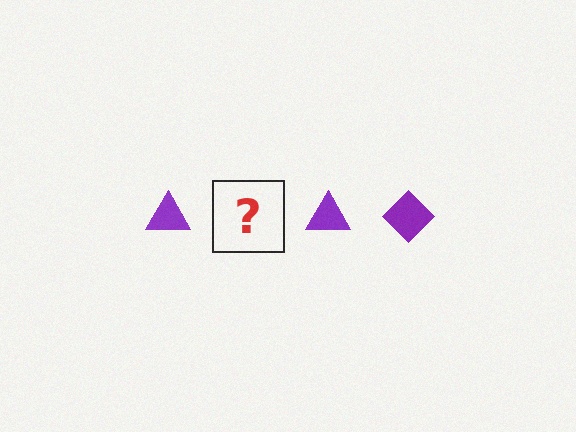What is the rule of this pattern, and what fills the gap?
The rule is that the pattern cycles through triangle, diamond shapes in purple. The gap should be filled with a purple diamond.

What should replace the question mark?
The question mark should be replaced with a purple diamond.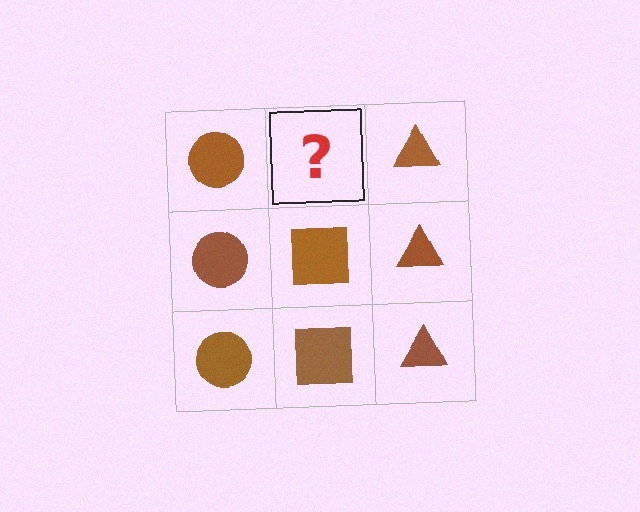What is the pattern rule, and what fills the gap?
The rule is that each column has a consistent shape. The gap should be filled with a brown square.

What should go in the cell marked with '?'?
The missing cell should contain a brown square.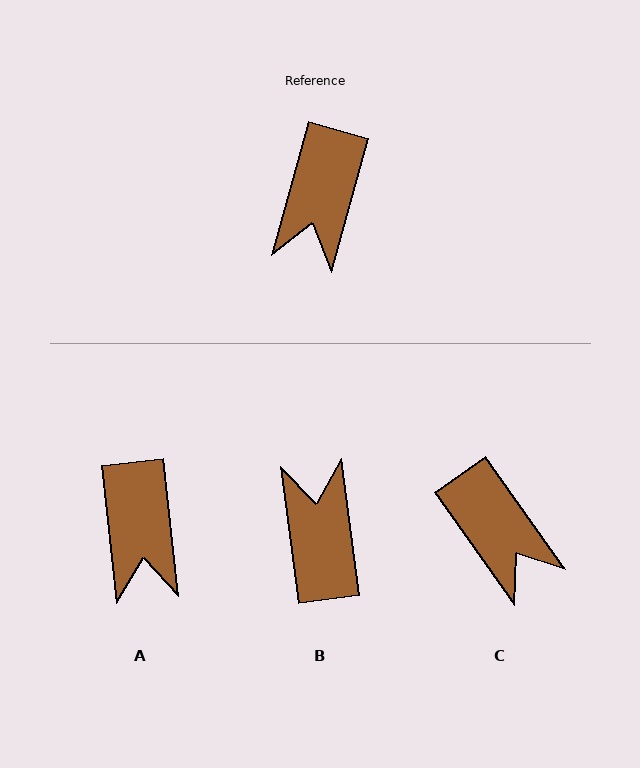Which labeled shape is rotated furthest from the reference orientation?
B, about 157 degrees away.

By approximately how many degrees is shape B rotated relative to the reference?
Approximately 157 degrees clockwise.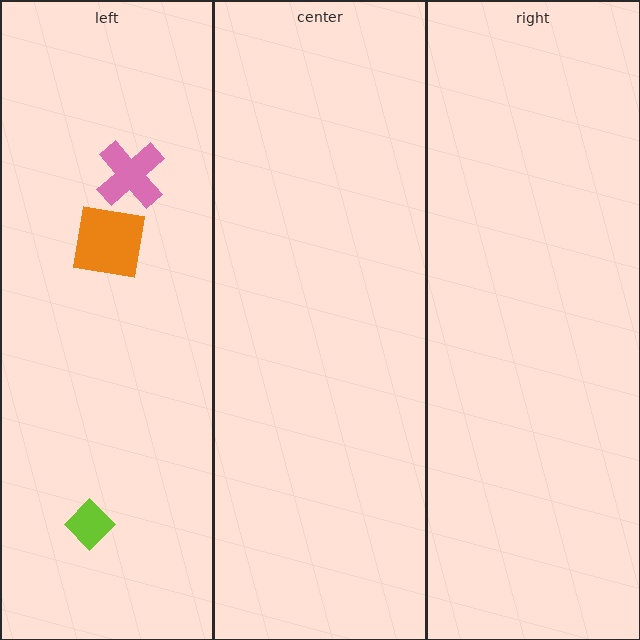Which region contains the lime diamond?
The left region.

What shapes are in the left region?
The lime diamond, the orange square, the pink cross.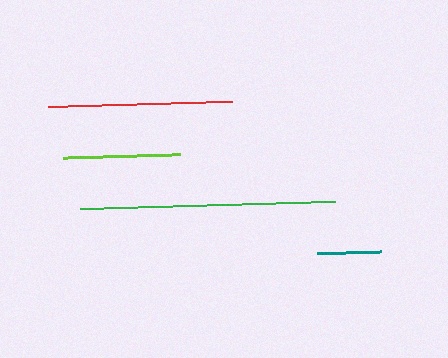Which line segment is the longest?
The green line is the longest at approximately 255 pixels.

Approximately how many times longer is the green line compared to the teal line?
The green line is approximately 4.0 times the length of the teal line.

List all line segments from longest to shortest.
From longest to shortest: green, red, lime, teal.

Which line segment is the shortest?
The teal line is the shortest at approximately 64 pixels.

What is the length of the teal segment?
The teal segment is approximately 64 pixels long.